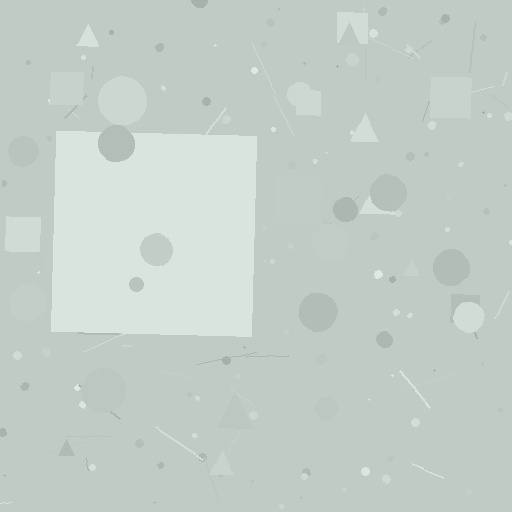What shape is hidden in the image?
A square is hidden in the image.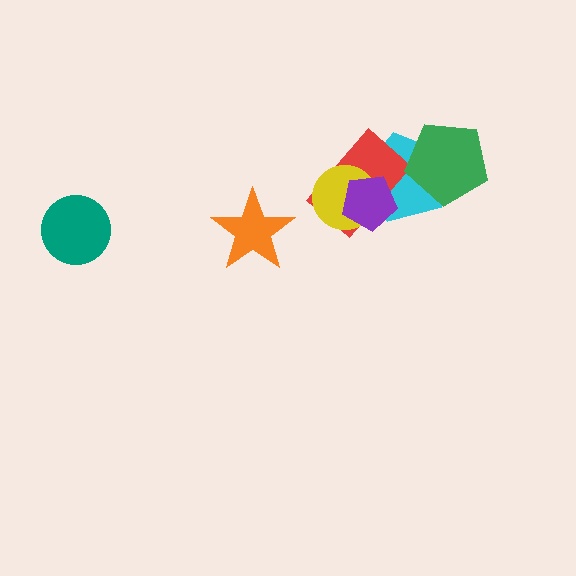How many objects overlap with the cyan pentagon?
4 objects overlap with the cyan pentagon.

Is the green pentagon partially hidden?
No, no other shape covers it.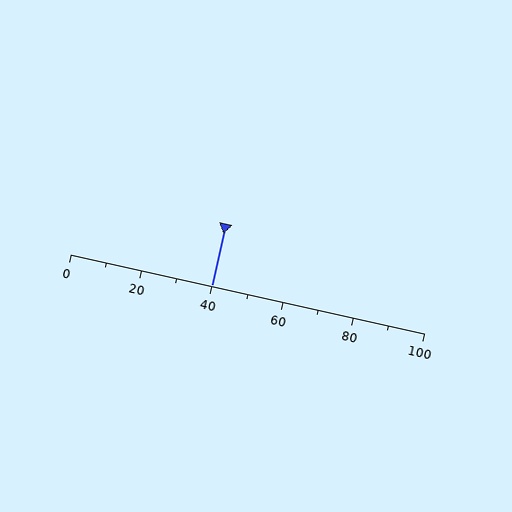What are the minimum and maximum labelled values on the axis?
The axis runs from 0 to 100.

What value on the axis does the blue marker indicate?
The marker indicates approximately 40.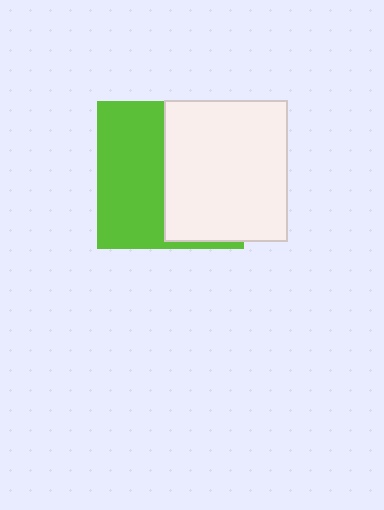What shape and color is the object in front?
The object in front is a white rectangle.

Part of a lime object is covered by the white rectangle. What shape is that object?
It is a square.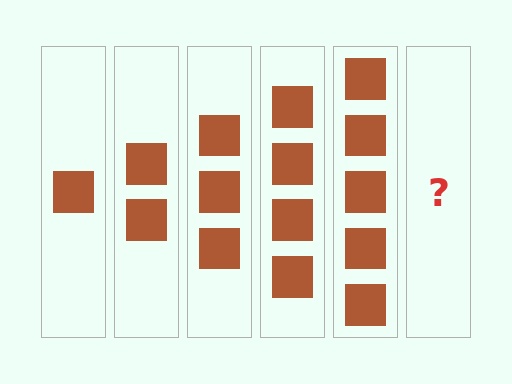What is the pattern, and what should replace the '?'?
The pattern is that each step adds one more square. The '?' should be 6 squares.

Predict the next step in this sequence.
The next step is 6 squares.